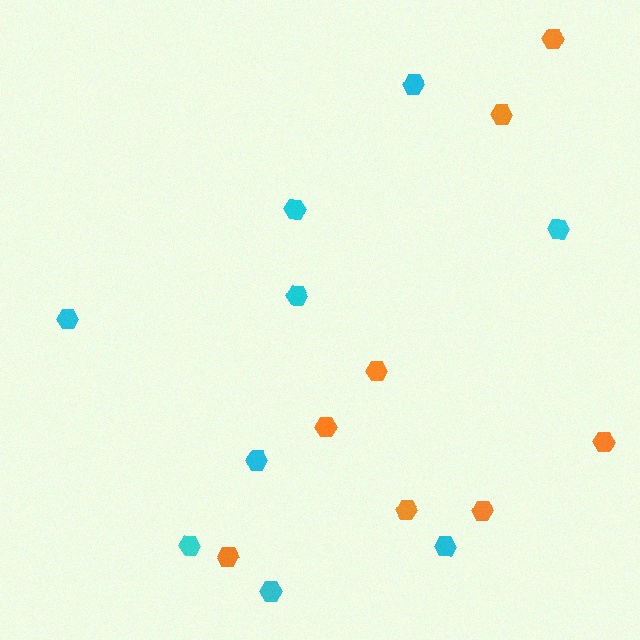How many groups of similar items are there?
There are 2 groups: one group of cyan hexagons (9) and one group of orange hexagons (8).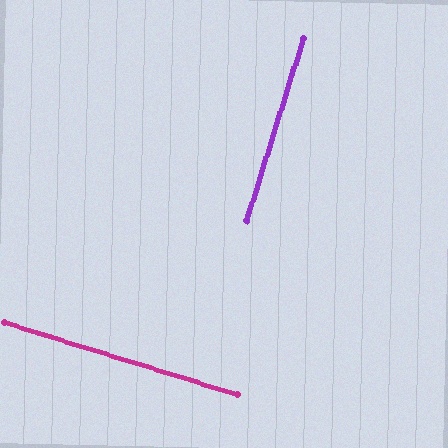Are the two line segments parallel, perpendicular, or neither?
Perpendicular — they meet at approximately 90°.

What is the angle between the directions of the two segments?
Approximately 90 degrees.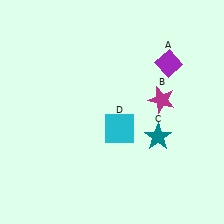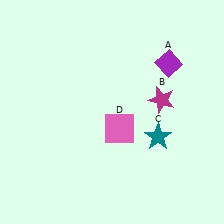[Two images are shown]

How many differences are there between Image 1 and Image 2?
There is 1 difference between the two images.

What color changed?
The square (D) changed from cyan in Image 1 to pink in Image 2.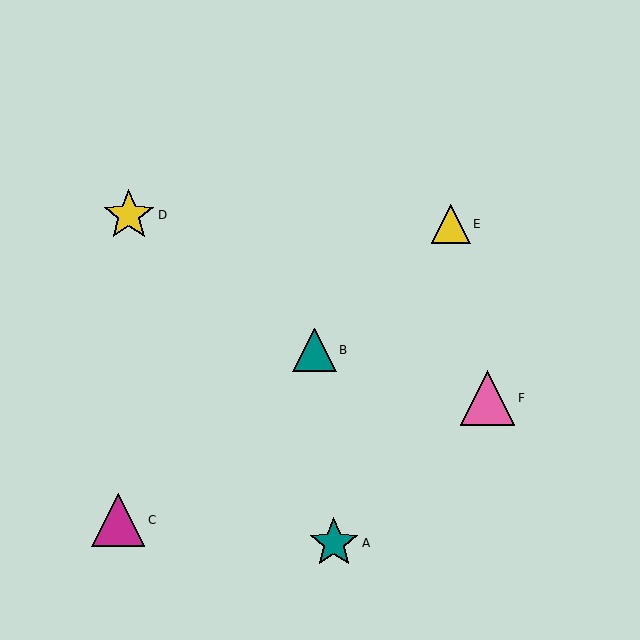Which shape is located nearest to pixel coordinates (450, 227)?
The yellow triangle (labeled E) at (451, 224) is nearest to that location.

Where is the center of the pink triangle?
The center of the pink triangle is at (488, 398).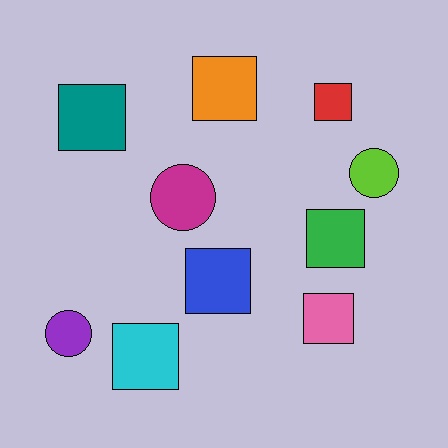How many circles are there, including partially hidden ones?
There are 3 circles.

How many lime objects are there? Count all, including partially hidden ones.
There is 1 lime object.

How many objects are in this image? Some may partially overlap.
There are 10 objects.